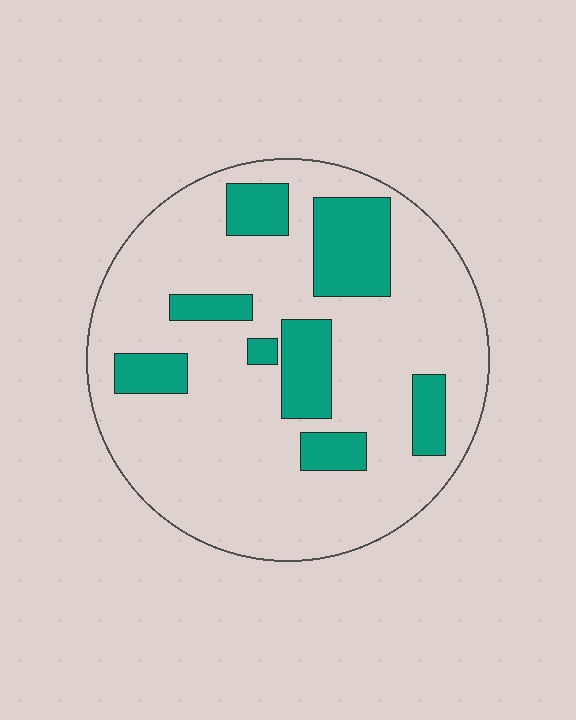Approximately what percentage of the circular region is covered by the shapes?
Approximately 20%.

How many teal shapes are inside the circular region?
8.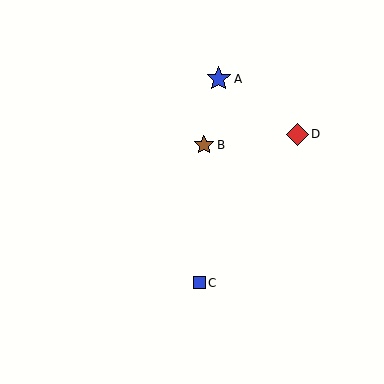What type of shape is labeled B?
Shape B is a brown star.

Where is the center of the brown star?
The center of the brown star is at (204, 145).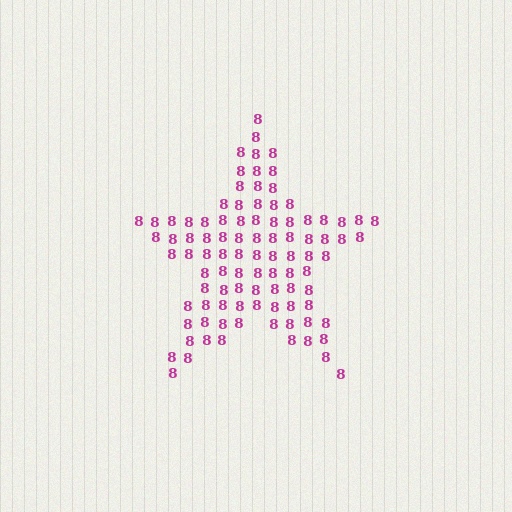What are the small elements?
The small elements are digit 8's.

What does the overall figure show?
The overall figure shows a star.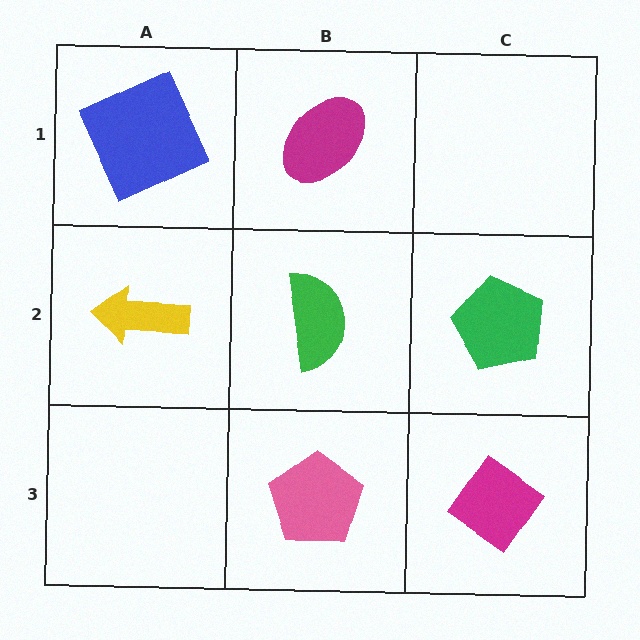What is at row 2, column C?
A green pentagon.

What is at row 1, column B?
A magenta ellipse.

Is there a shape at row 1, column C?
No, that cell is empty.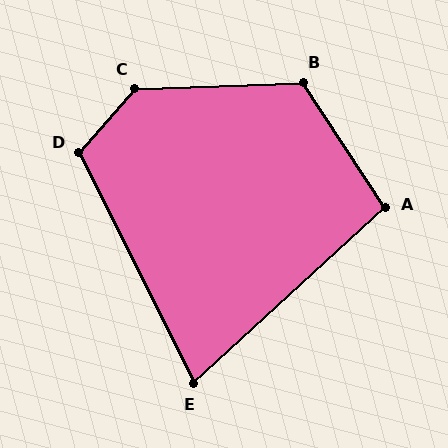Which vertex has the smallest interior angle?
E, at approximately 74 degrees.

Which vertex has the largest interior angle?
C, at approximately 133 degrees.